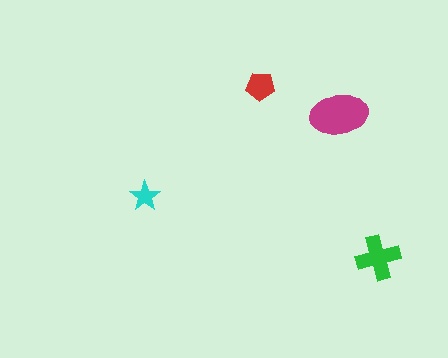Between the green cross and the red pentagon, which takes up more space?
The green cross.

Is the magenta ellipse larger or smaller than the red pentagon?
Larger.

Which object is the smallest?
The cyan star.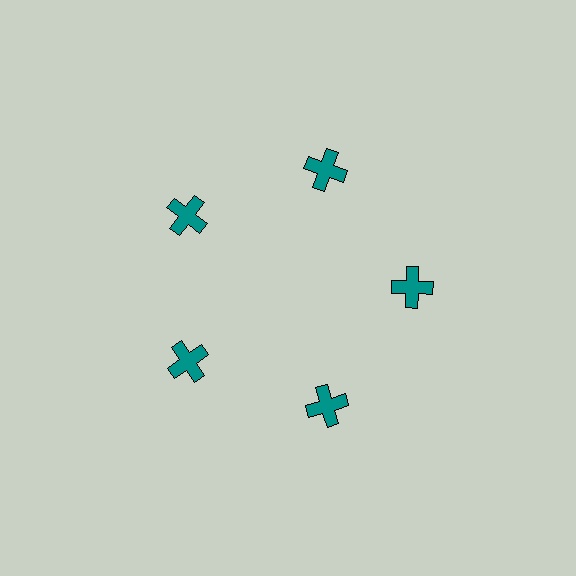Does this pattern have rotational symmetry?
Yes, this pattern has 5-fold rotational symmetry. It looks the same after rotating 72 degrees around the center.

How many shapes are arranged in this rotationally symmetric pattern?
There are 5 shapes, arranged in 5 groups of 1.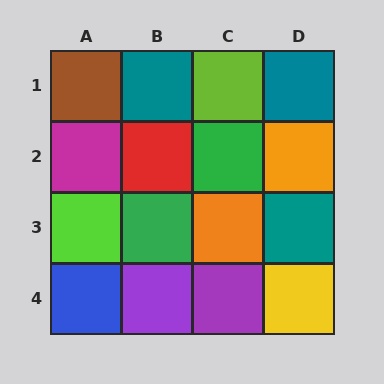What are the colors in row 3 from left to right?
Lime, green, orange, teal.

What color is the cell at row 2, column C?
Green.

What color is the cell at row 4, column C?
Purple.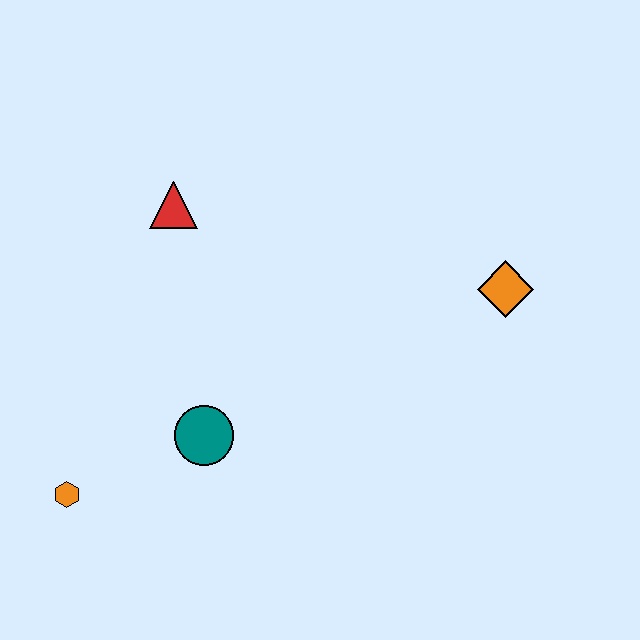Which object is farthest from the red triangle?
The orange diamond is farthest from the red triangle.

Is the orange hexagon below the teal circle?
Yes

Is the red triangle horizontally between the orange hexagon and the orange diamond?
Yes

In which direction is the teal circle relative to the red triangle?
The teal circle is below the red triangle.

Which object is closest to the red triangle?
The teal circle is closest to the red triangle.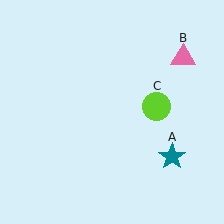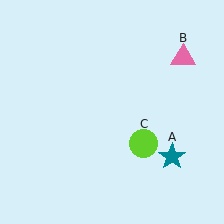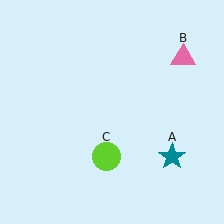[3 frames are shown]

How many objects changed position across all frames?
1 object changed position: lime circle (object C).